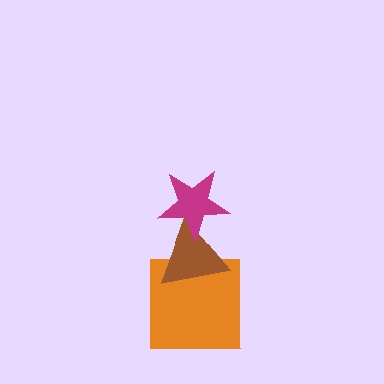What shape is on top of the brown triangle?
The magenta star is on top of the brown triangle.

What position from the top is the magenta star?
The magenta star is 1st from the top.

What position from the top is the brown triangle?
The brown triangle is 2nd from the top.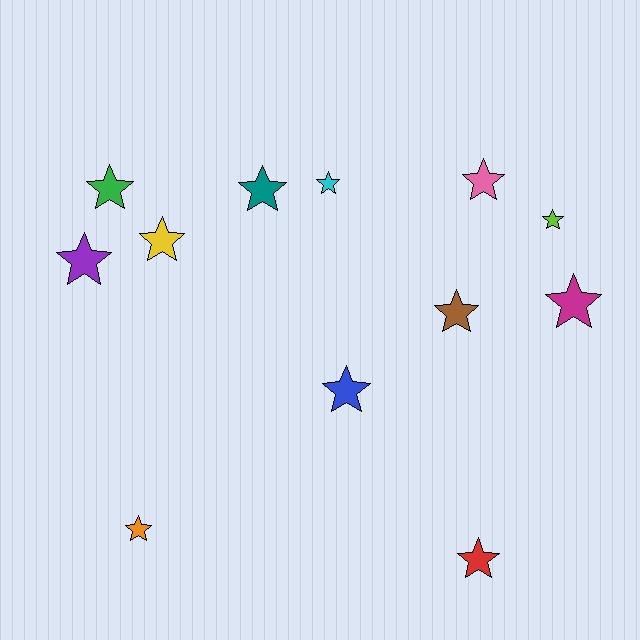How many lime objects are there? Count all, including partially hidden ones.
There is 1 lime object.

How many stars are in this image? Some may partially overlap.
There are 12 stars.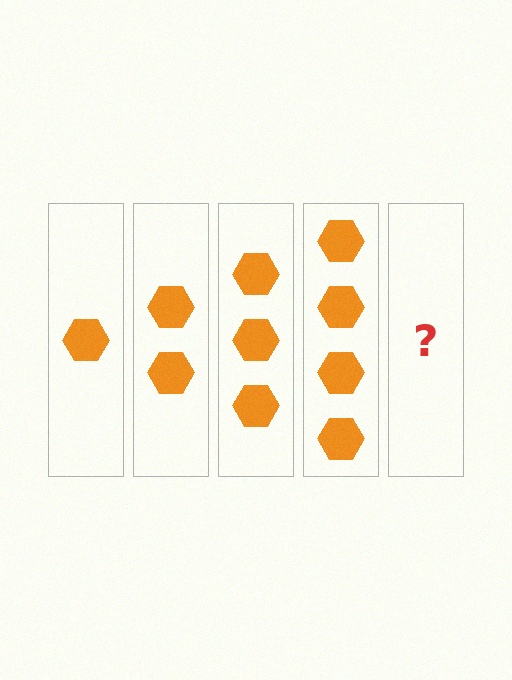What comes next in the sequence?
The next element should be 5 hexagons.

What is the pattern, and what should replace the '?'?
The pattern is that each step adds one more hexagon. The '?' should be 5 hexagons.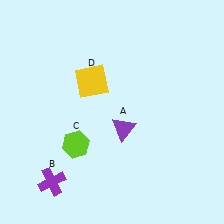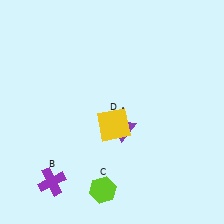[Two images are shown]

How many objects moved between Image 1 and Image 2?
2 objects moved between the two images.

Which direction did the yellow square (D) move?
The yellow square (D) moved down.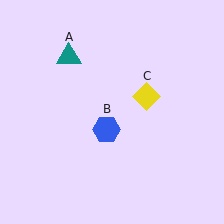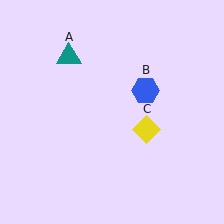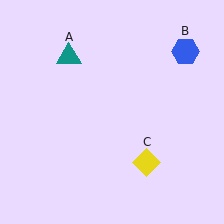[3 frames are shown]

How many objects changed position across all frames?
2 objects changed position: blue hexagon (object B), yellow diamond (object C).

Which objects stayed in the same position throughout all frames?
Teal triangle (object A) remained stationary.